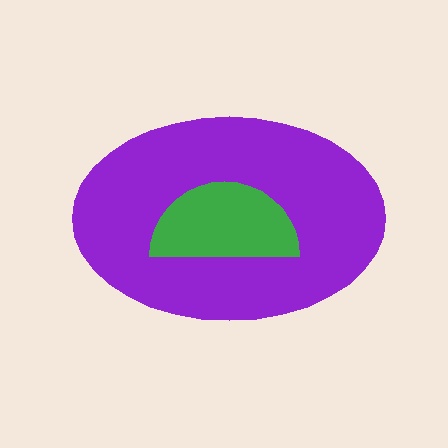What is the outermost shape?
The purple ellipse.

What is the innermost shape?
The green semicircle.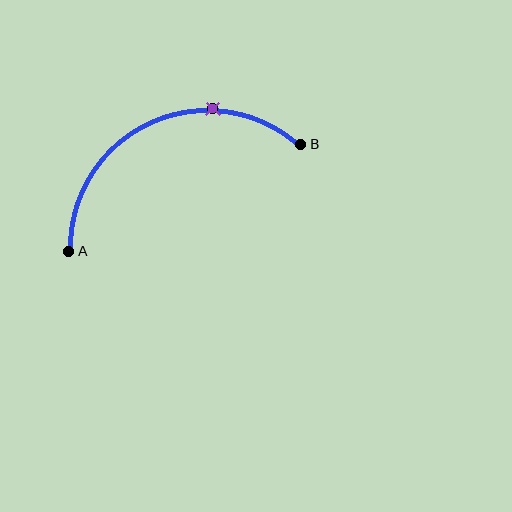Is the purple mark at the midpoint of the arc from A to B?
No. The purple mark lies on the arc but is closer to endpoint B. The arc midpoint would be at the point on the curve equidistant along the arc from both A and B.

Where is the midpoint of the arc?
The arc midpoint is the point on the curve farthest from the straight line joining A and B. It sits above that line.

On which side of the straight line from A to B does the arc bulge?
The arc bulges above the straight line connecting A and B.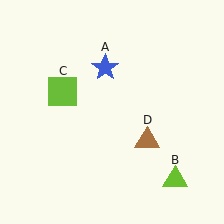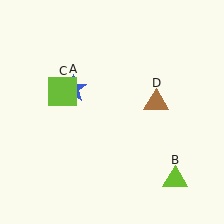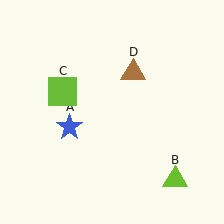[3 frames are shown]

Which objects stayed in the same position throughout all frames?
Lime triangle (object B) and lime square (object C) remained stationary.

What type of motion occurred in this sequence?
The blue star (object A), brown triangle (object D) rotated counterclockwise around the center of the scene.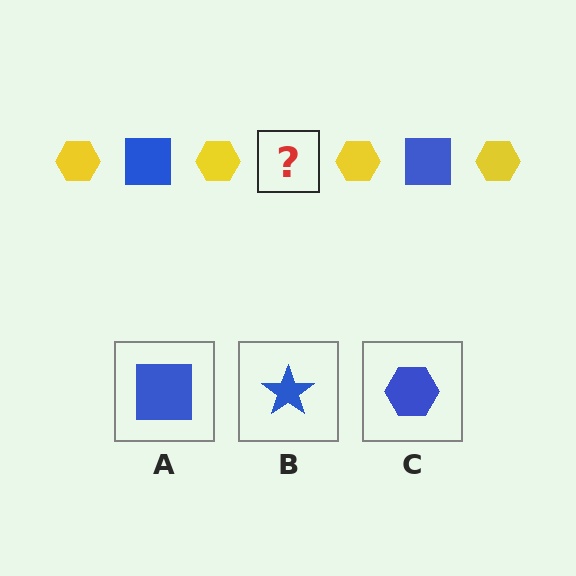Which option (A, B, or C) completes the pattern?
A.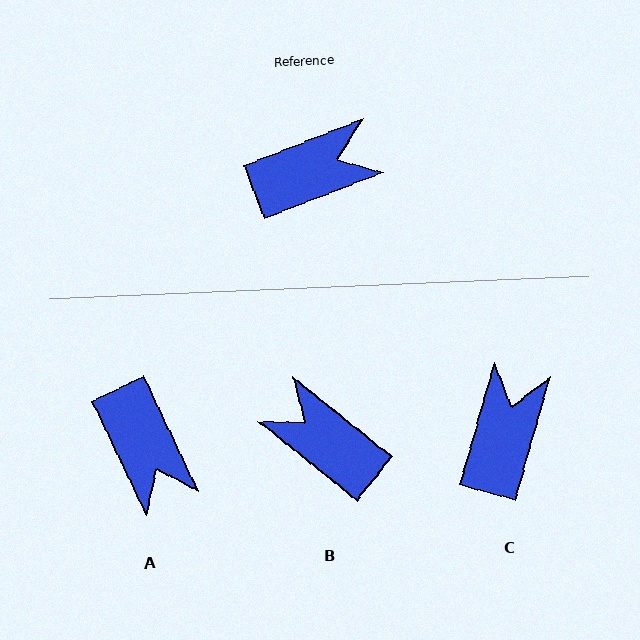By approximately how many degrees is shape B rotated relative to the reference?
Approximately 120 degrees counter-clockwise.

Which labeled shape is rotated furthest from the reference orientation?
B, about 120 degrees away.